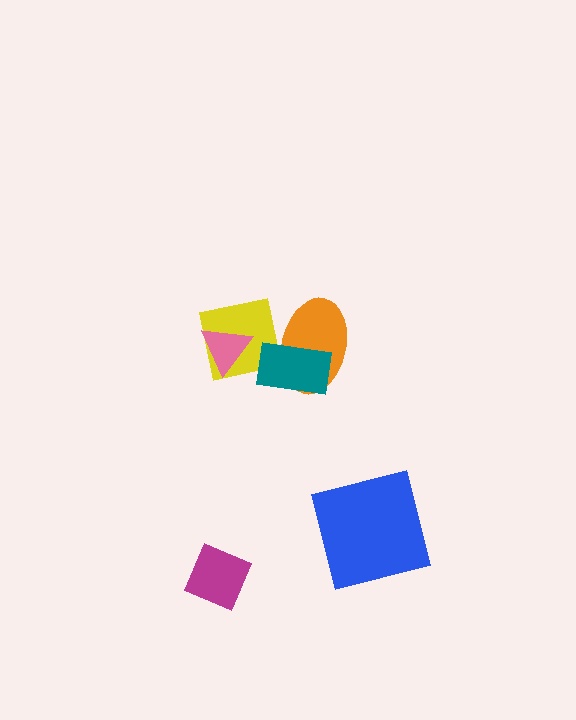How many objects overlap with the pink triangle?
1 object overlaps with the pink triangle.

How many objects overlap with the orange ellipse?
2 objects overlap with the orange ellipse.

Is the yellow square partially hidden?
Yes, it is partially covered by another shape.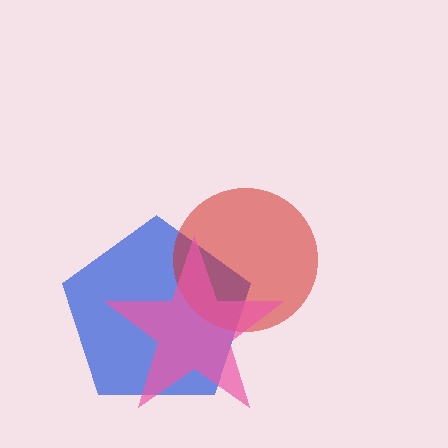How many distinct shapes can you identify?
There are 3 distinct shapes: a blue pentagon, a red circle, a pink star.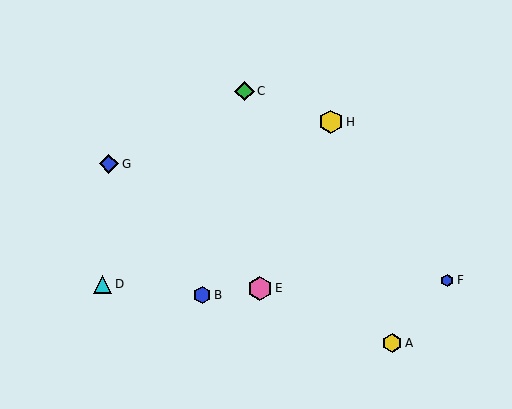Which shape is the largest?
The pink hexagon (labeled E) is the largest.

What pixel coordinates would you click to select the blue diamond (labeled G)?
Click at (109, 164) to select the blue diamond G.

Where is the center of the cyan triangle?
The center of the cyan triangle is at (103, 284).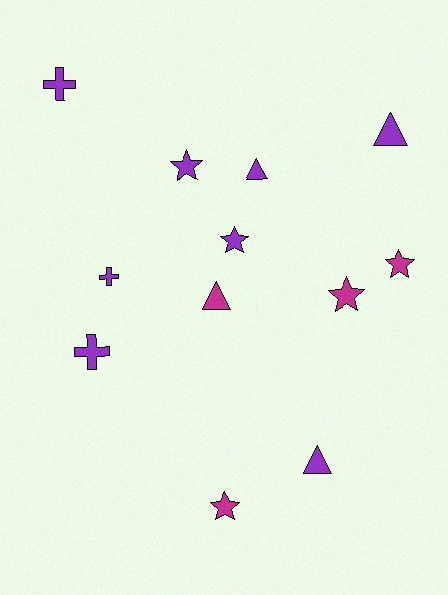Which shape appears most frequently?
Star, with 5 objects.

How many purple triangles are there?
There are 3 purple triangles.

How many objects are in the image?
There are 12 objects.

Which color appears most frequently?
Purple, with 8 objects.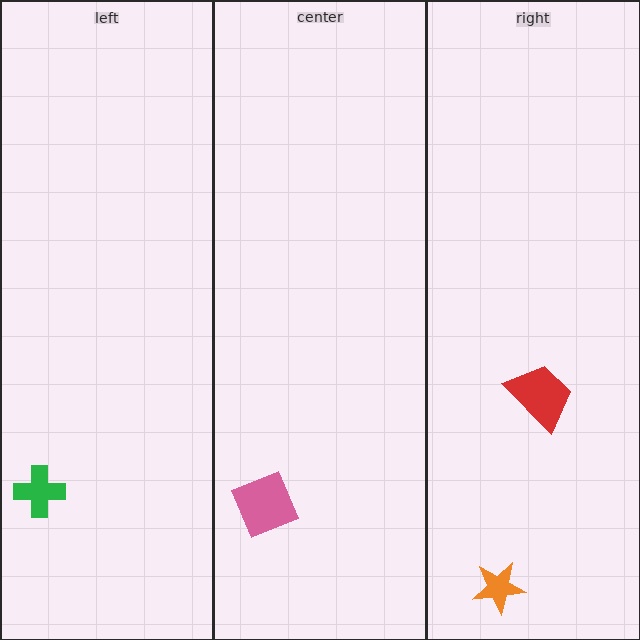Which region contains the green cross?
The left region.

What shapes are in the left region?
The green cross.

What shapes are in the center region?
The pink diamond.